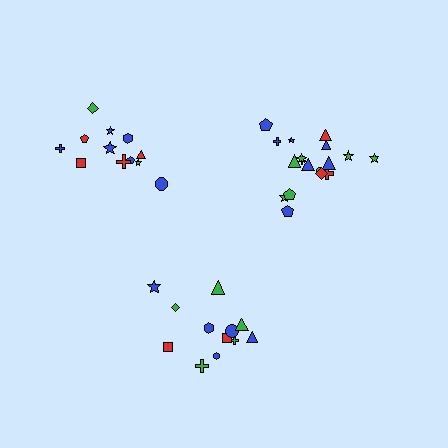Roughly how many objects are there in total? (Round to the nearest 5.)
Roughly 40 objects in total.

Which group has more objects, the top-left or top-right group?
The top-right group.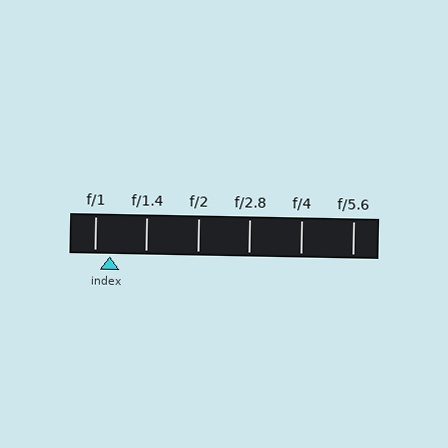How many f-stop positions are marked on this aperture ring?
There are 6 f-stop positions marked.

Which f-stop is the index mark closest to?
The index mark is closest to f/1.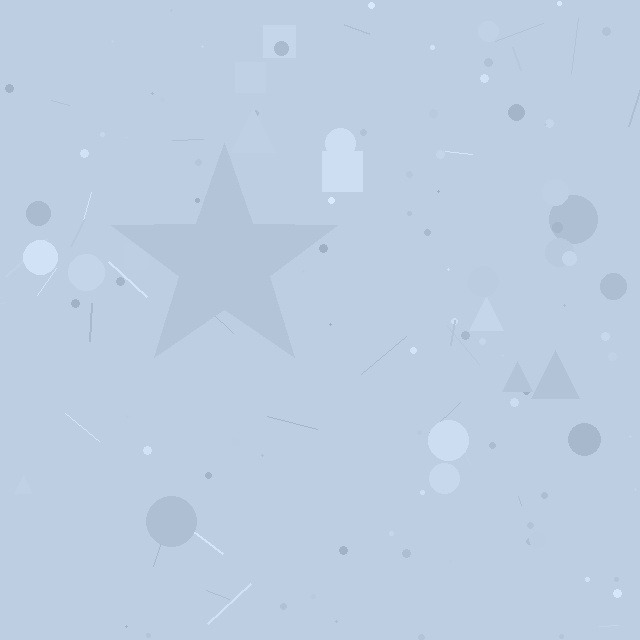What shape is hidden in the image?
A star is hidden in the image.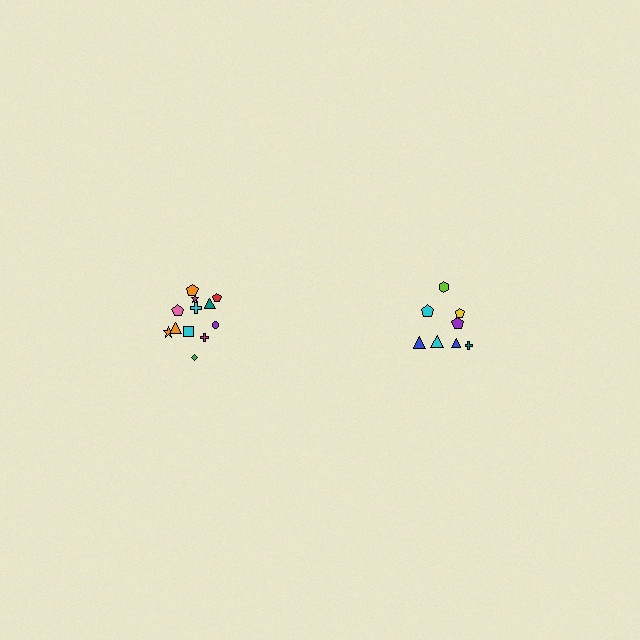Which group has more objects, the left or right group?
The left group.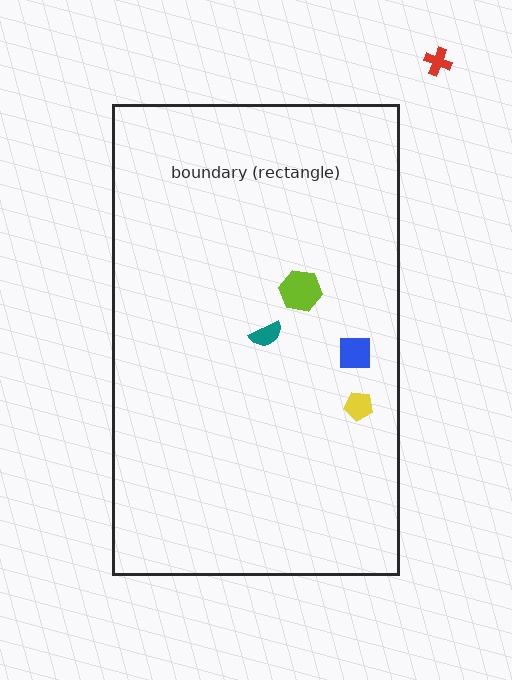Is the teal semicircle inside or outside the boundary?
Inside.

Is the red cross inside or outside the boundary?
Outside.